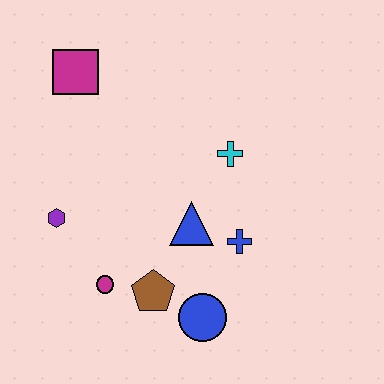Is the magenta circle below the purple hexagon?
Yes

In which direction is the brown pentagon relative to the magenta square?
The brown pentagon is below the magenta square.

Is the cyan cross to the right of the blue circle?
Yes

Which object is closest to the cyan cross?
The blue triangle is closest to the cyan cross.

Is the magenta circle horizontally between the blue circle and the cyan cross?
No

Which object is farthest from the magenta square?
The blue circle is farthest from the magenta square.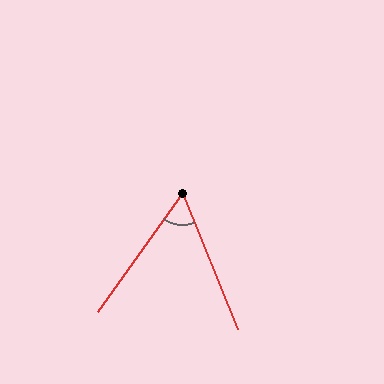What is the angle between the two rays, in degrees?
Approximately 58 degrees.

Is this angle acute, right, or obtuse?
It is acute.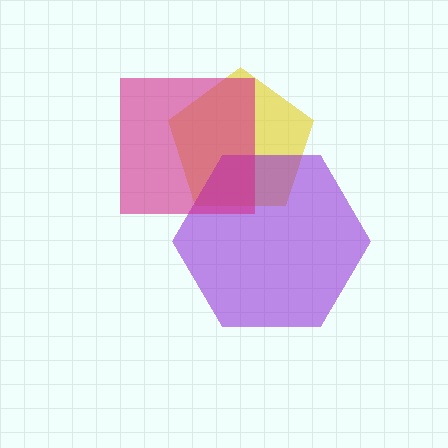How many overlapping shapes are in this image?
There are 3 overlapping shapes in the image.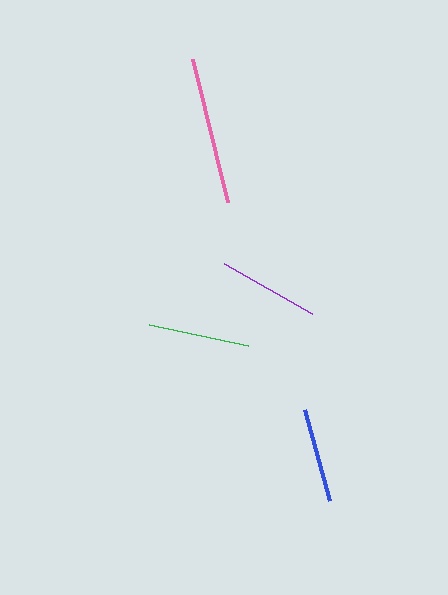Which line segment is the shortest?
The blue line is the shortest at approximately 94 pixels.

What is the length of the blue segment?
The blue segment is approximately 94 pixels long.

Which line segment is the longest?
The pink line is the longest at approximately 148 pixels.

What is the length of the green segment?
The green segment is approximately 101 pixels long.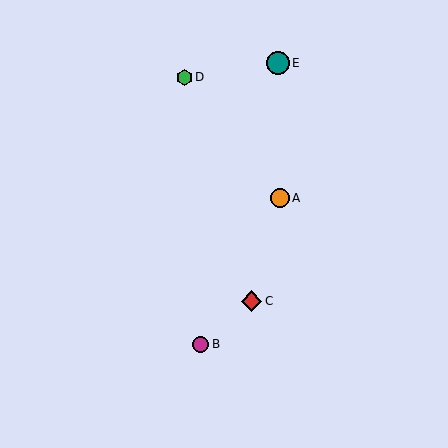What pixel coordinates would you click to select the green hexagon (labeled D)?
Click at (184, 77) to select the green hexagon D.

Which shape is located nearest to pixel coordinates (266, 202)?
The orange circle (labeled A) at (280, 198) is nearest to that location.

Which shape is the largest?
The teal circle (labeled E) is the largest.